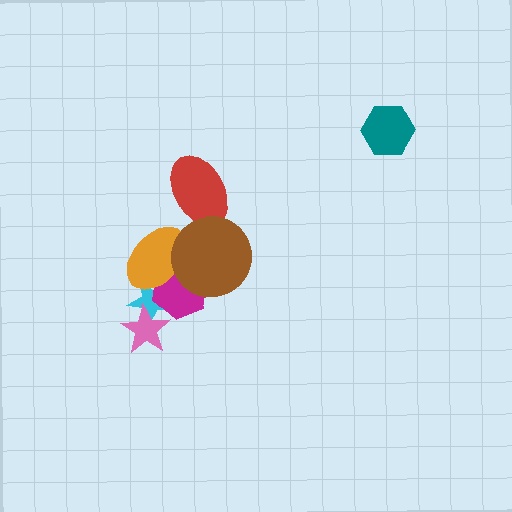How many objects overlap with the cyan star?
3 objects overlap with the cyan star.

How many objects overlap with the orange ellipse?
3 objects overlap with the orange ellipse.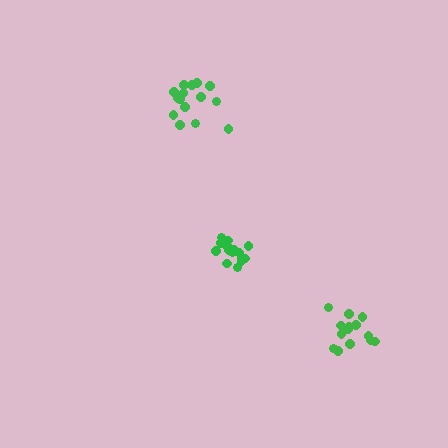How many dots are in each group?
Group 1: 14 dots, Group 2: 15 dots, Group 3: 15 dots (44 total).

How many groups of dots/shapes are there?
There are 3 groups.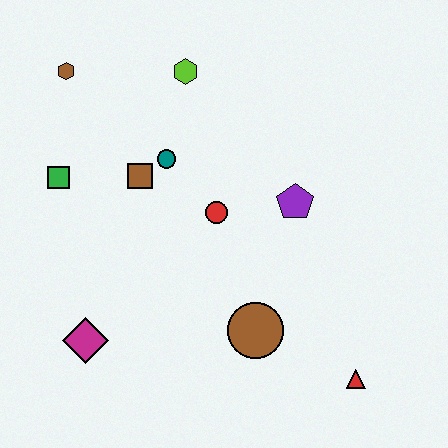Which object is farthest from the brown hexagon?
The red triangle is farthest from the brown hexagon.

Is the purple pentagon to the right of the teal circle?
Yes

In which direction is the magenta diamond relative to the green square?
The magenta diamond is below the green square.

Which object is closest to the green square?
The brown square is closest to the green square.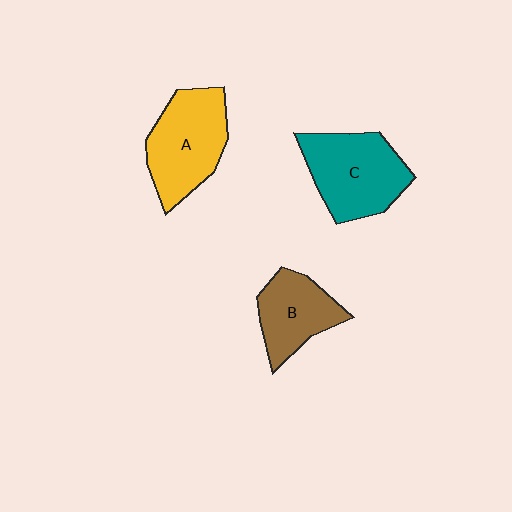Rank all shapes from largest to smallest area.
From largest to smallest: C (teal), A (yellow), B (brown).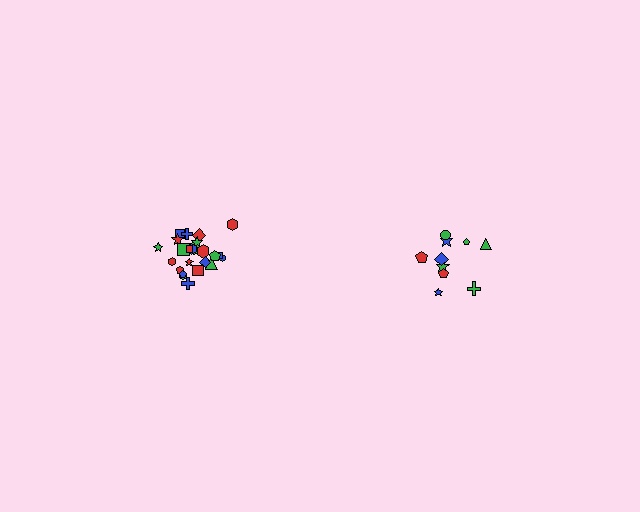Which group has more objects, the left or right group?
The left group.